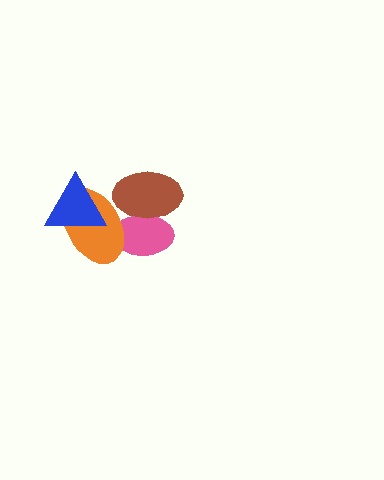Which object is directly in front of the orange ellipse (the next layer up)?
The blue triangle is directly in front of the orange ellipse.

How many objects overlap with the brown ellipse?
2 objects overlap with the brown ellipse.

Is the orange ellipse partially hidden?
Yes, it is partially covered by another shape.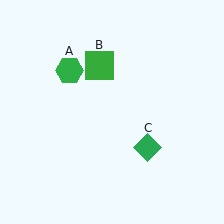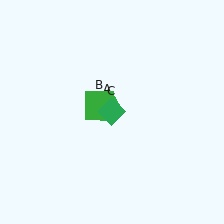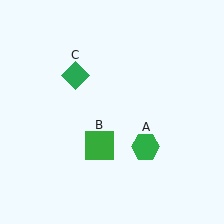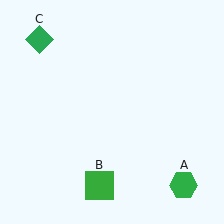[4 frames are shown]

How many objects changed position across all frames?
3 objects changed position: green hexagon (object A), green square (object B), green diamond (object C).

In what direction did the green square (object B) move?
The green square (object B) moved down.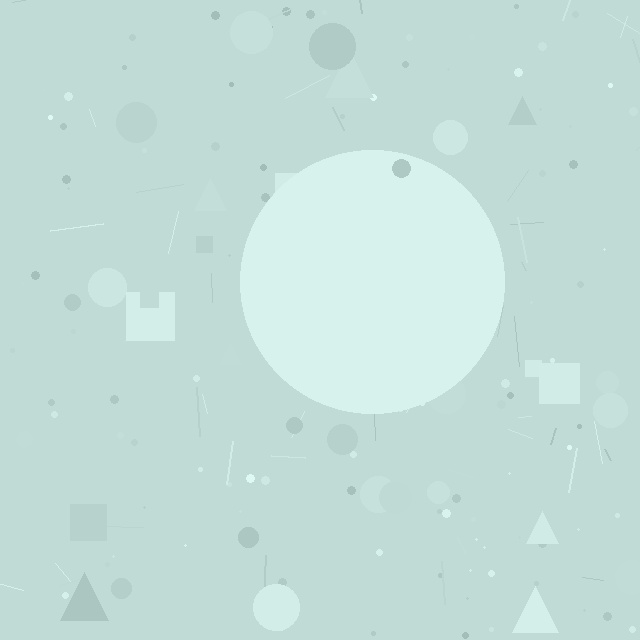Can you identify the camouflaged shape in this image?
The camouflaged shape is a circle.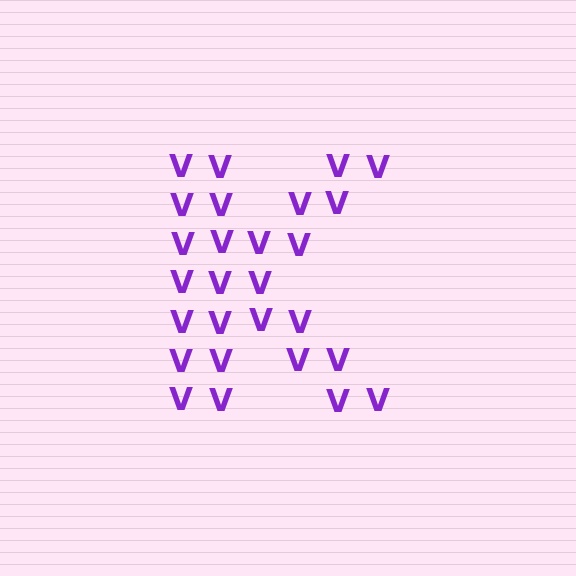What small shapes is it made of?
It is made of small letter V's.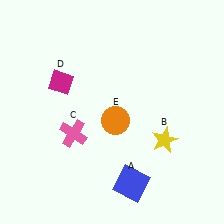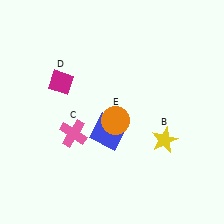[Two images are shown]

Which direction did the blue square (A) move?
The blue square (A) moved up.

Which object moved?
The blue square (A) moved up.